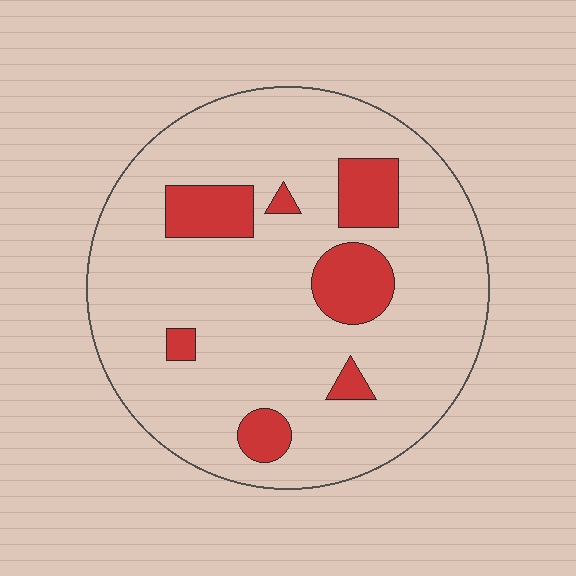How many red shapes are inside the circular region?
7.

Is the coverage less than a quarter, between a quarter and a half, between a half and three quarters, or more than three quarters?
Less than a quarter.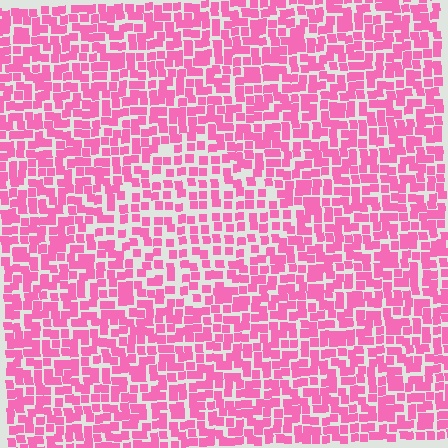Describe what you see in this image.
The image contains small pink elements arranged at two different densities. A diamond-shaped region is visible where the elements are less densely packed than the surrounding area.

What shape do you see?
I see a diamond.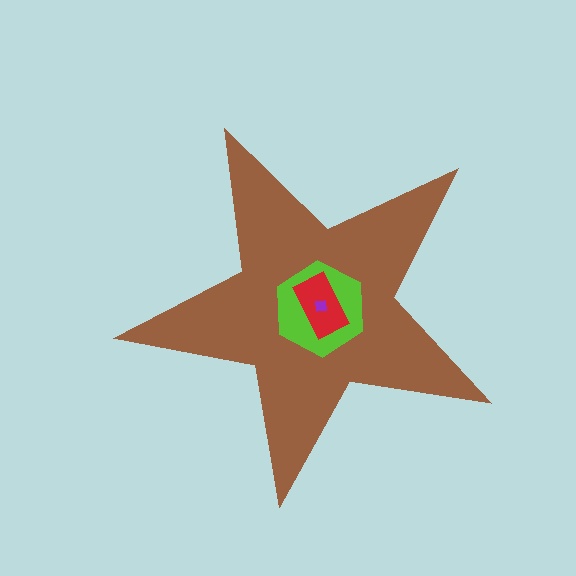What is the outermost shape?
The brown star.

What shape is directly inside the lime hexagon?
The red rectangle.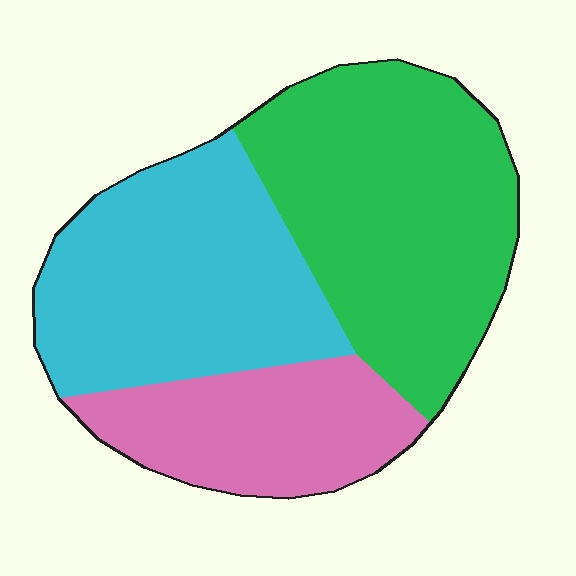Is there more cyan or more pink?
Cyan.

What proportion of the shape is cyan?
Cyan takes up about three eighths (3/8) of the shape.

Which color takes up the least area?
Pink, at roughly 20%.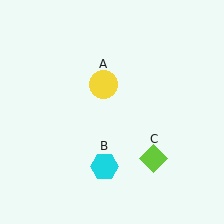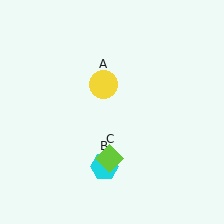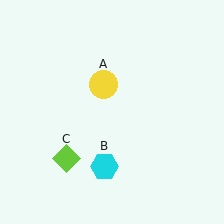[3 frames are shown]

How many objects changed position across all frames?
1 object changed position: lime diamond (object C).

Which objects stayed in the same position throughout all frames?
Yellow circle (object A) and cyan hexagon (object B) remained stationary.